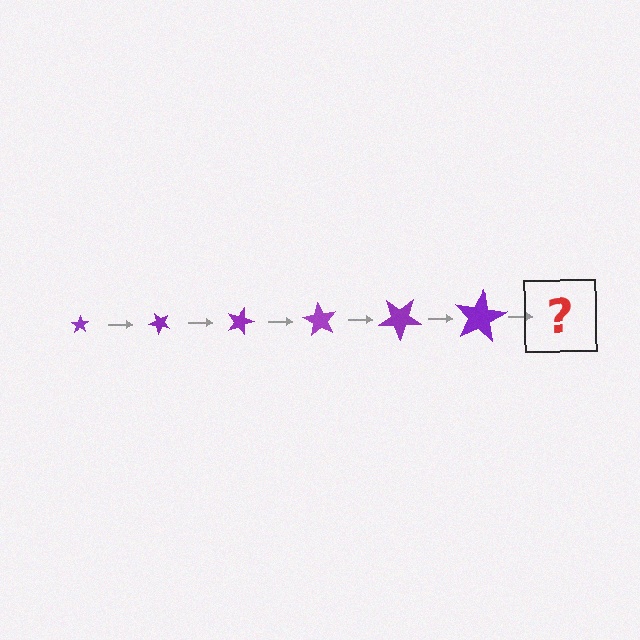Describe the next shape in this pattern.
It should be a star, larger than the previous one and rotated 270 degrees from the start.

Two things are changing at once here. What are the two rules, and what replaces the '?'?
The two rules are that the star grows larger each step and it rotates 45 degrees each step. The '?' should be a star, larger than the previous one and rotated 270 degrees from the start.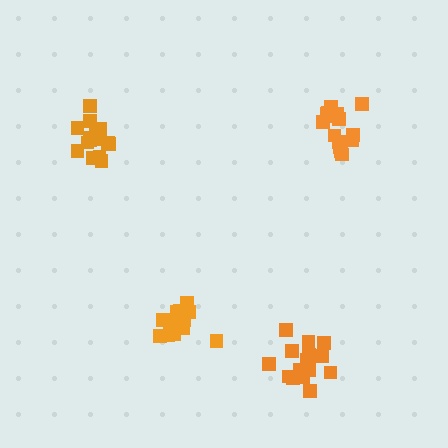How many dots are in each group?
Group 1: 16 dots, Group 2: 17 dots, Group 3: 18 dots, Group 4: 15 dots (66 total).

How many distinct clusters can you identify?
There are 4 distinct clusters.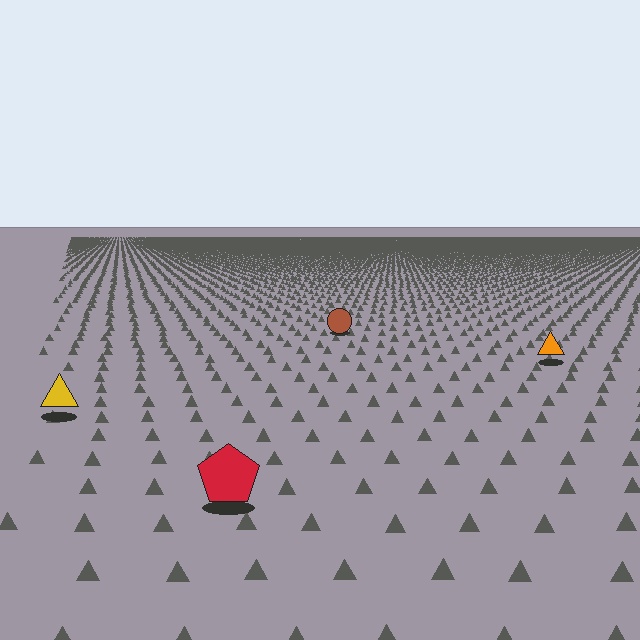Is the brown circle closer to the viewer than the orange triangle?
No. The orange triangle is closer — you can tell from the texture gradient: the ground texture is coarser near it.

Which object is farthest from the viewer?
The brown circle is farthest from the viewer. It appears smaller and the ground texture around it is denser.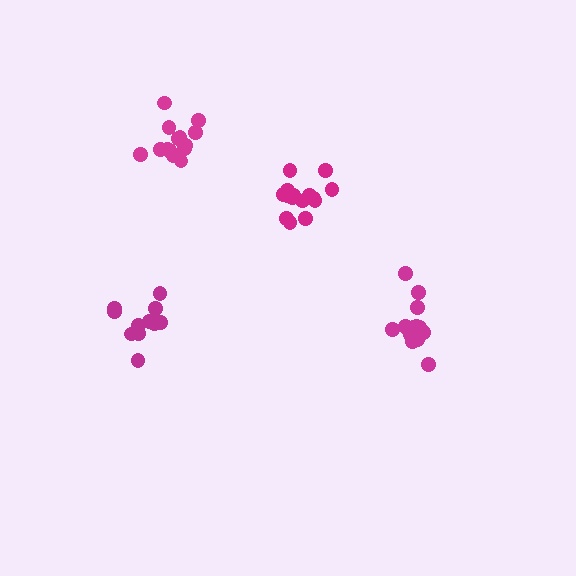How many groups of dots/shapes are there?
There are 4 groups.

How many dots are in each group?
Group 1: 15 dots, Group 2: 15 dots, Group 3: 14 dots, Group 4: 11 dots (55 total).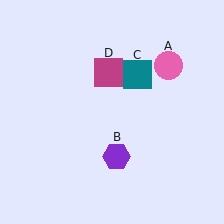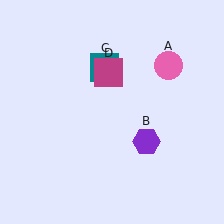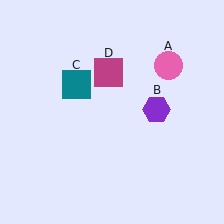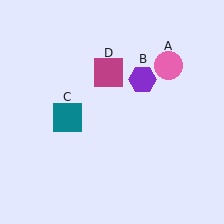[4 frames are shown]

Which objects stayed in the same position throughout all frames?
Pink circle (object A) and magenta square (object D) remained stationary.